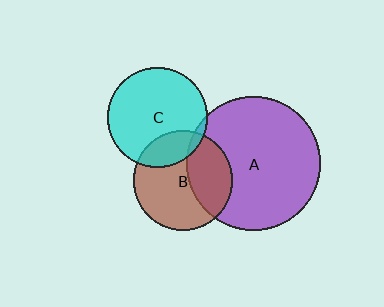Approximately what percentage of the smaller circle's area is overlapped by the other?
Approximately 5%.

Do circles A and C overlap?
Yes.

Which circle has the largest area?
Circle A (purple).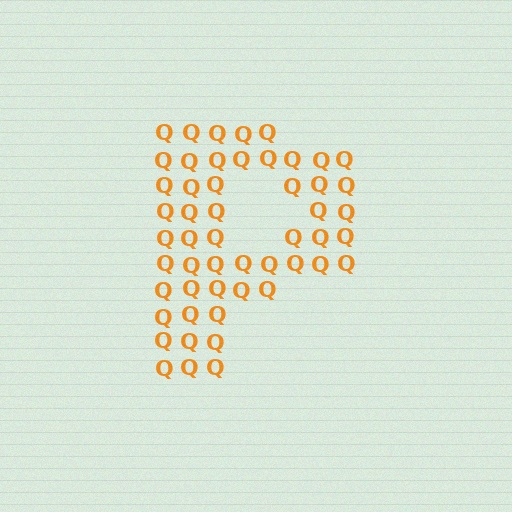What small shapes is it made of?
It is made of small letter Q's.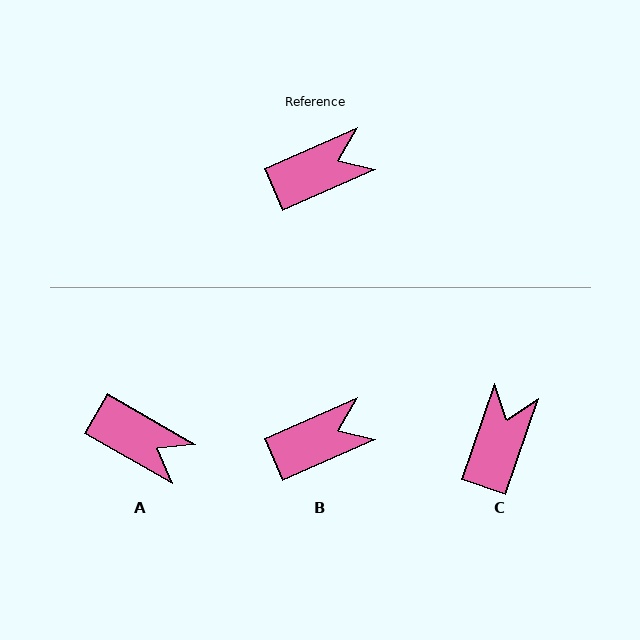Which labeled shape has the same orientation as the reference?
B.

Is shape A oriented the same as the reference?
No, it is off by about 54 degrees.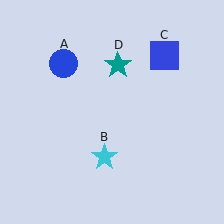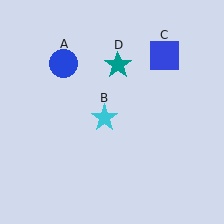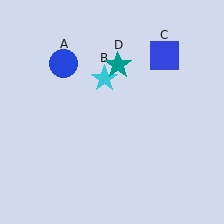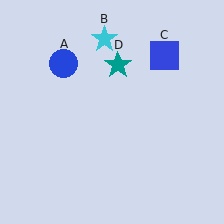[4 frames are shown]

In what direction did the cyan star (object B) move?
The cyan star (object B) moved up.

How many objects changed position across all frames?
1 object changed position: cyan star (object B).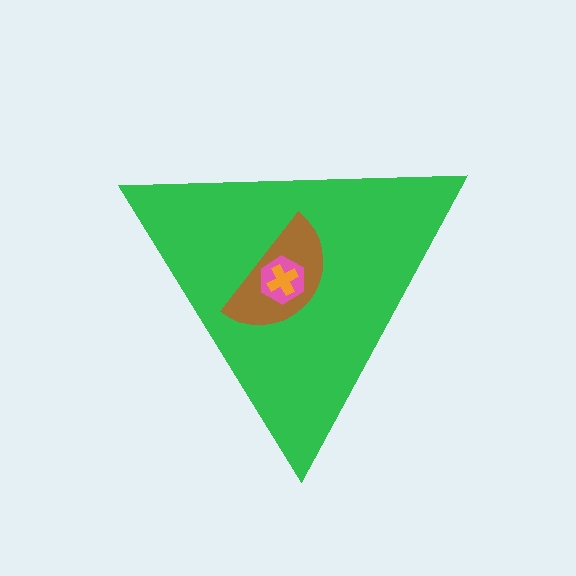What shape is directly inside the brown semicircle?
The pink hexagon.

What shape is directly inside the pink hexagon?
The orange cross.